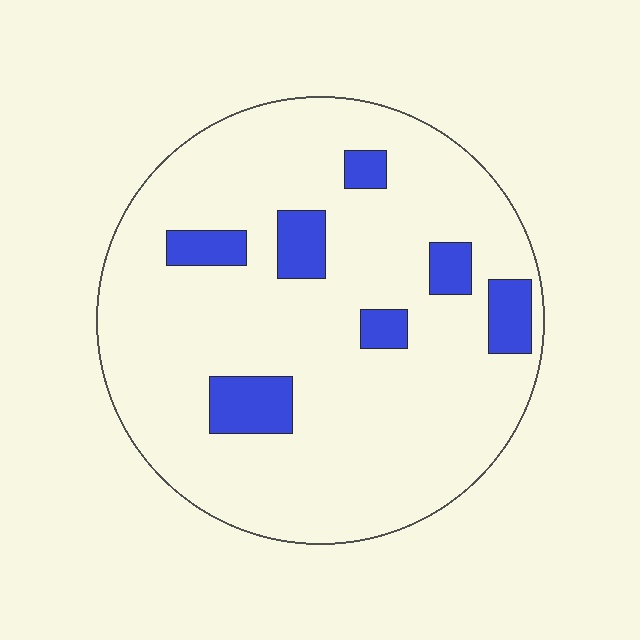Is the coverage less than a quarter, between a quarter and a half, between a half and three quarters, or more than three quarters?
Less than a quarter.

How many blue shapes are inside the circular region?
7.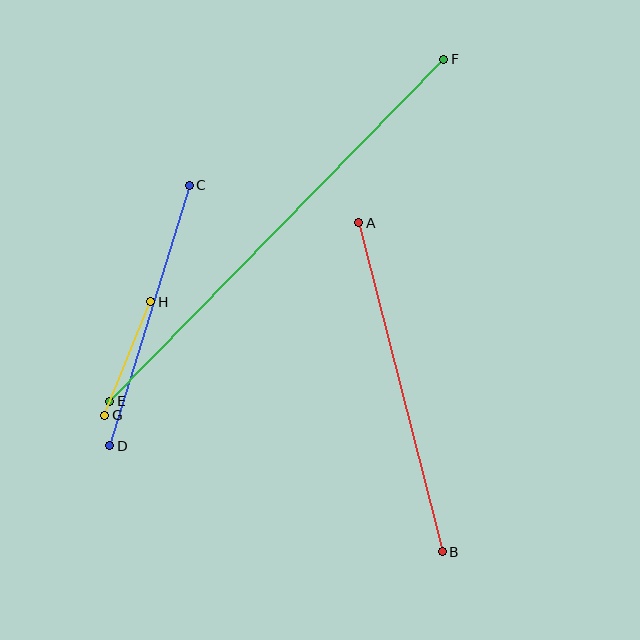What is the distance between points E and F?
The distance is approximately 478 pixels.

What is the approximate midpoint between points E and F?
The midpoint is at approximately (277, 230) pixels.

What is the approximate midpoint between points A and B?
The midpoint is at approximately (401, 387) pixels.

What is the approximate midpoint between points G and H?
The midpoint is at approximately (128, 359) pixels.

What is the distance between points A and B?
The distance is approximately 339 pixels.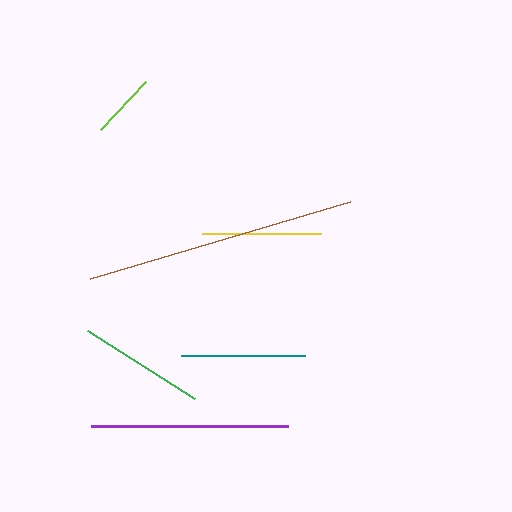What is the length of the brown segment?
The brown segment is approximately 271 pixels long.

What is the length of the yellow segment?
The yellow segment is approximately 119 pixels long.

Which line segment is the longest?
The brown line is the longest at approximately 271 pixels.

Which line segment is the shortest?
The lime line is the shortest at approximately 66 pixels.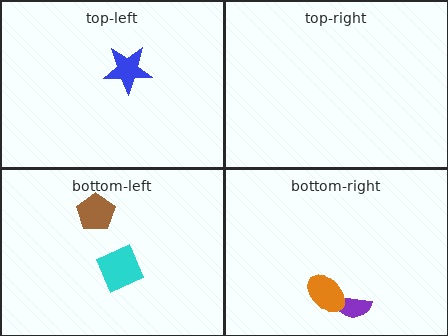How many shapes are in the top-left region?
1.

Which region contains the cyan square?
The bottom-left region.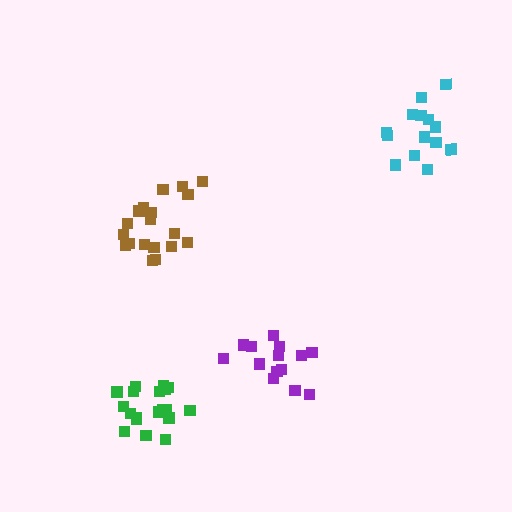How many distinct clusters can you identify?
There are 4 distinct clusters.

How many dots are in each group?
Group 1: 19 dots, Group 2: 16 dots, Group 3: 19 dots, Group 4: 14 dots (68 total).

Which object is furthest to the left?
The green cluster is leftmost.